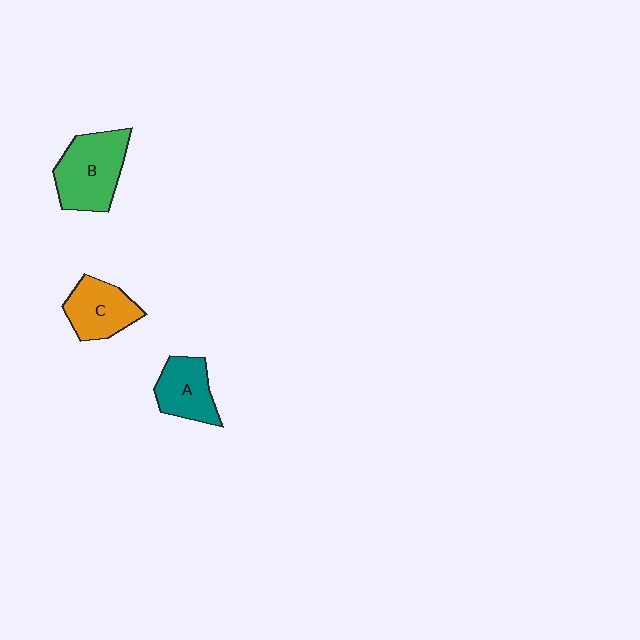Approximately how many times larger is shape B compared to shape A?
Approximately 1.5 times.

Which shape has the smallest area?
Shape A (teal).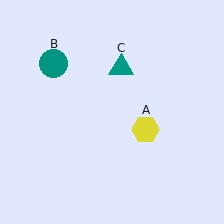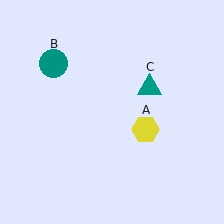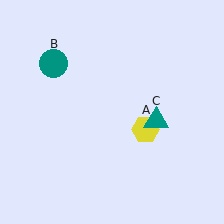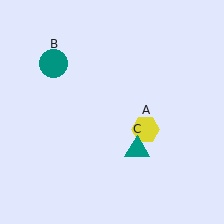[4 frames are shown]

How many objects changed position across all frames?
1 object changed position: teal triangle (object C).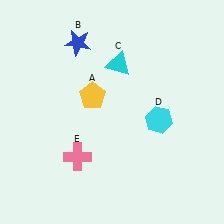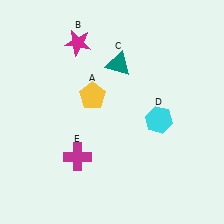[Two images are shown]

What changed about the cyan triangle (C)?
In Image 1, C is cyan. In Image 2, it changed to teal.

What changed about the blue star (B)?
In Image 1, B is blue. In Image 2, it changed to magenta.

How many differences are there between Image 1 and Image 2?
There are 3 differences between the two images.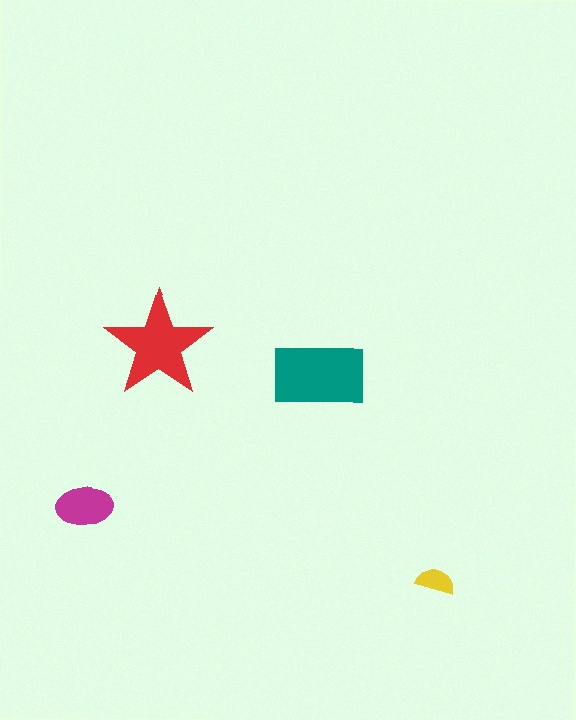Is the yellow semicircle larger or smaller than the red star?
Smaller.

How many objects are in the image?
There are 4 objects in the image.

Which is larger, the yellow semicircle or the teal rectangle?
The teal rectangle.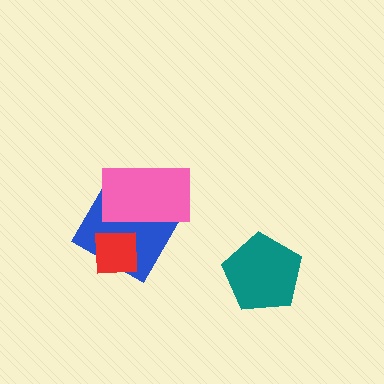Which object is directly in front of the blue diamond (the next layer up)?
The pink rectangle is directly in front of the blue diamond.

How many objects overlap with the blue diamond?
2 objects overlap with the blue diamond.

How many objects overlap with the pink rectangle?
1 object overlaps with the pink rectangle.